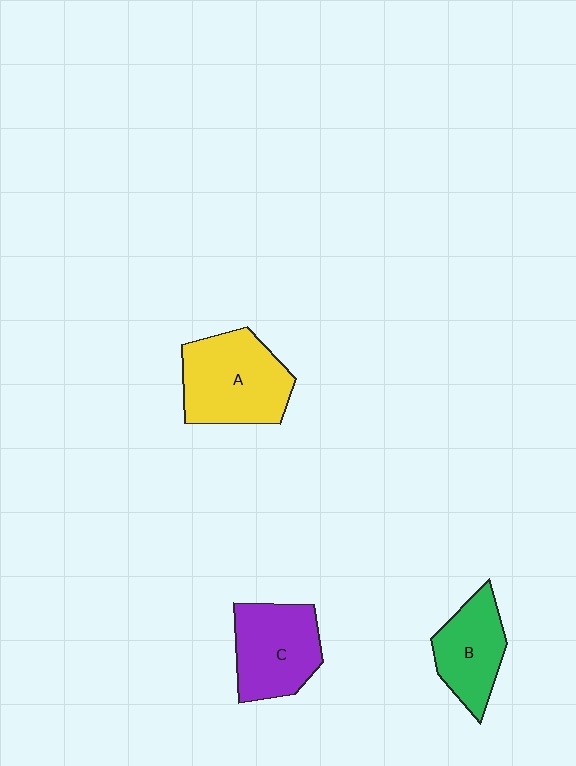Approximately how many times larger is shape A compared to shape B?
Approximately 1.4 times.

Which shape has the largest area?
Shape A (yellow).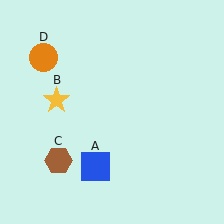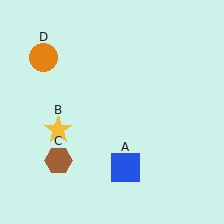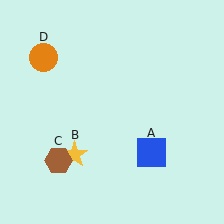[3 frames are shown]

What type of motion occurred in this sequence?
The blue square (object A), yellow star (object B) rotated counterclockwise around the center of the scene.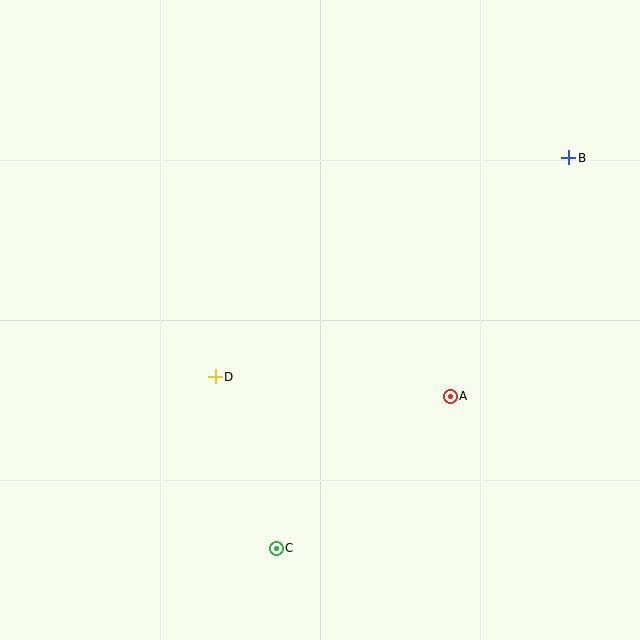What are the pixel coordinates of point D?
Point D is at (215, 377).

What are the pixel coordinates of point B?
Point B is at (569, 158).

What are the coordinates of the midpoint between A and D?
The midpoint between A and D is at (333, 386).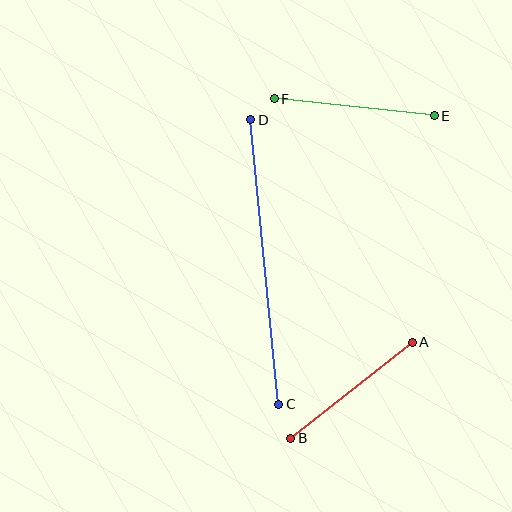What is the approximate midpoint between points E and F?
The midpoint is at approximately (354, 107) pixels.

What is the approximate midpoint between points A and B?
The midpoint is at approximately (352, 390) pixels.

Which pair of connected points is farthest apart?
Points C and D are farthest apart.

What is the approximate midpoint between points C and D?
The midpoint is at approximately (265, 262) pixels.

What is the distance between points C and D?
The distance is approximately 286 pixels.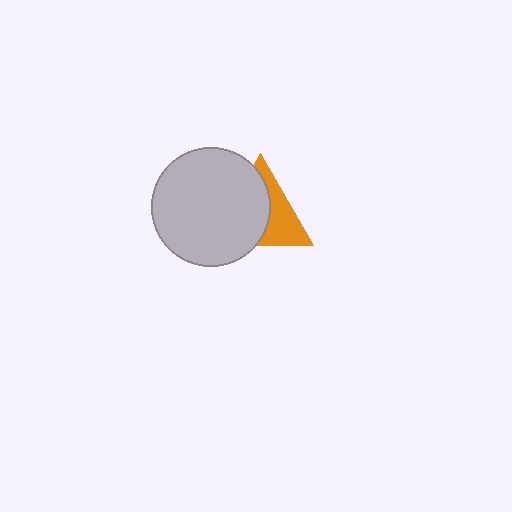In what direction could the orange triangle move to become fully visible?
The orange triangle could move right. That would shift it out from behind the light gray circle entirely.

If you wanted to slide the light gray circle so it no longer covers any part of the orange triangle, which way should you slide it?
Slide it left — that is the most direct way to separate the two shapes.